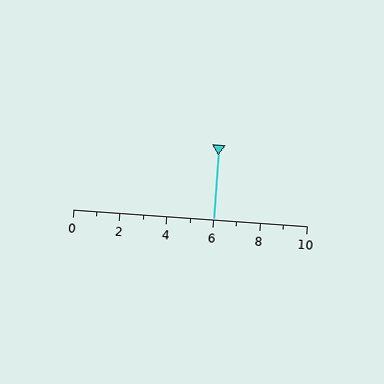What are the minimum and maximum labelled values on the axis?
The axis runs from 0 to 10.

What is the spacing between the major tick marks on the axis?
The major ticks are spaced 2 apart.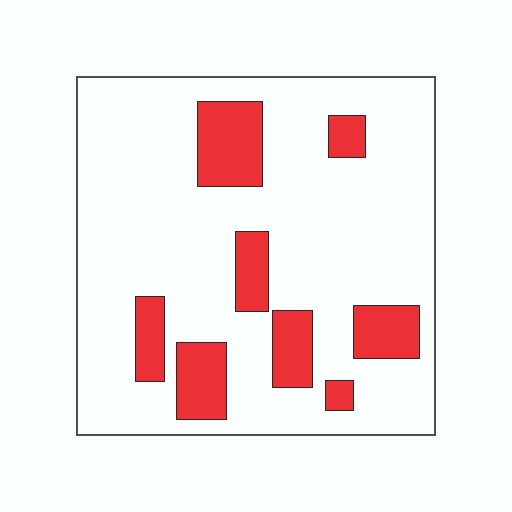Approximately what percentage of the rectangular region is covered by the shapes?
Approximately 20%.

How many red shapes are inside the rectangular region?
8.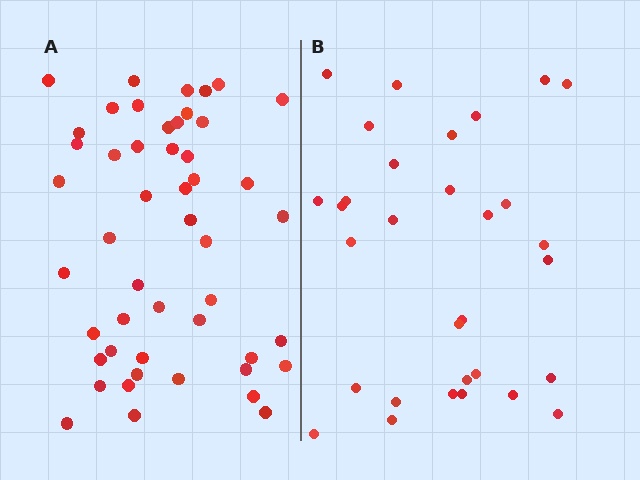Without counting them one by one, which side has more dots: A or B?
Region A (the left region) has more dots.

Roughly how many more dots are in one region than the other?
Region A has approximately 20 more dots than region B.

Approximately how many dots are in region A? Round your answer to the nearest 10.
About 50 dots. (The exact count is 49, which rounds to 50.)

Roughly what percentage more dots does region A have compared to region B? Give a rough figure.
About 60% more.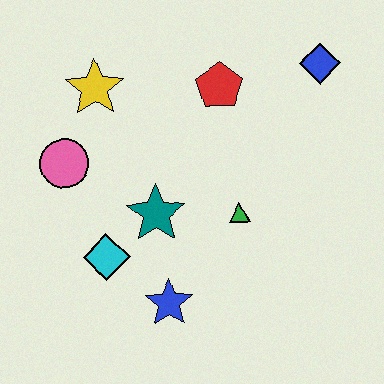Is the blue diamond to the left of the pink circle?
No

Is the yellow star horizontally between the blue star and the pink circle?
Yes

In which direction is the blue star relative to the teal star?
The blue star is below the teal star.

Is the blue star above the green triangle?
No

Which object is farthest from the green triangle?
The yellow star is farthest from the green triangle.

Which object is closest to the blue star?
The cyan diamond is closest to the blue star.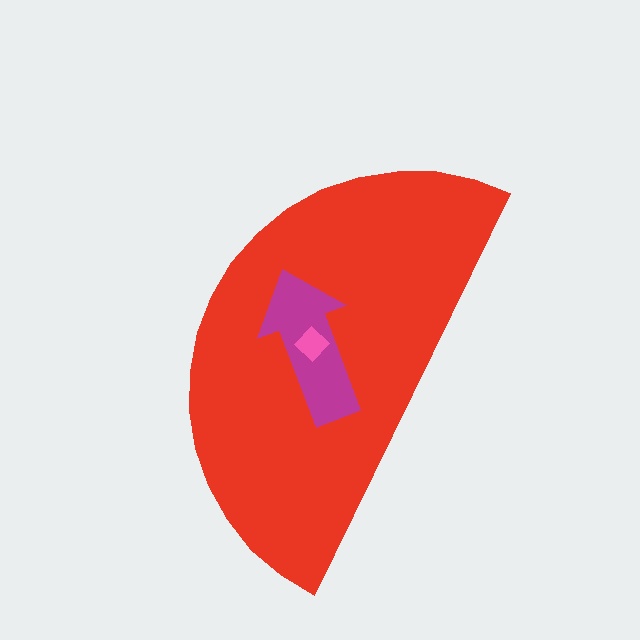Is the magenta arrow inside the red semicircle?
Yes.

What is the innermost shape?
The pink diamond.